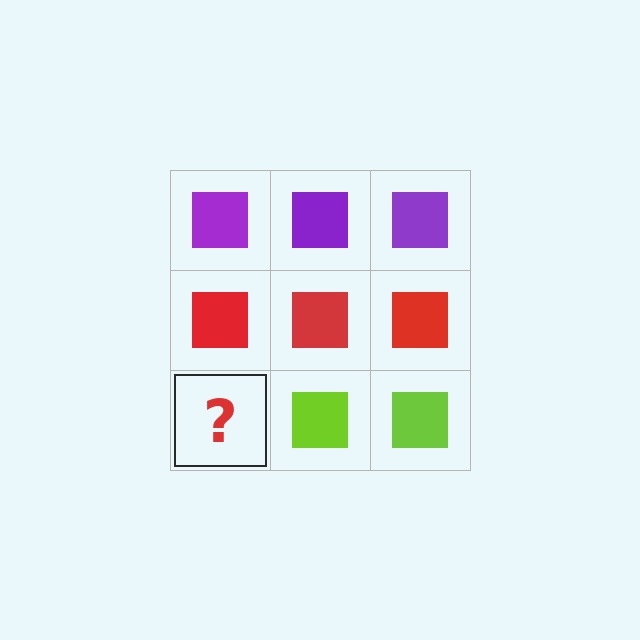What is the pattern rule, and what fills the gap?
The rule is that each row has a consistent color. The gap should be filled with a lime square.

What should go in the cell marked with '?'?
The missing cell should contain a lime square.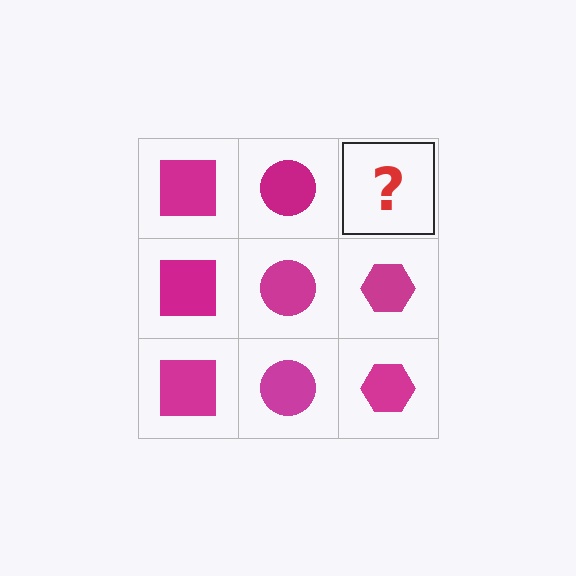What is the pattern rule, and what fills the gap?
The rule is that each column has a consistent shape. The gap should be filled with a magenta hexagon.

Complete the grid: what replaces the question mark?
The question mark should be replaced with a magenta hexagon.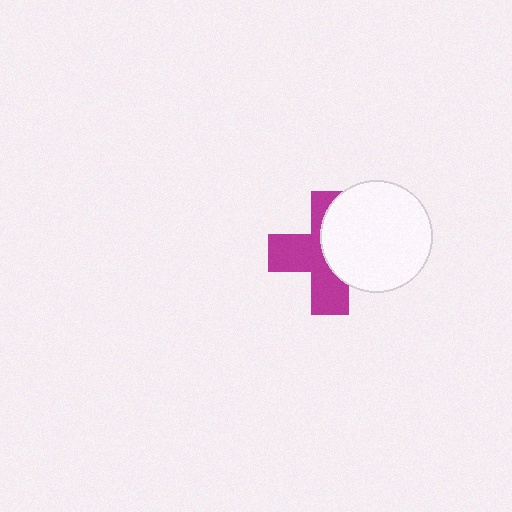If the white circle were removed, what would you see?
You would see the complete magenta cross.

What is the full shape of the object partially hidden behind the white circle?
The partially hidden object is a magenta cross.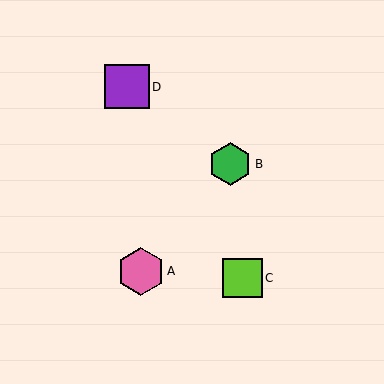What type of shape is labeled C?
Shape C is a lime square.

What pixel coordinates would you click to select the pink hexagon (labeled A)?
Click at (141, 271) to select the pink hexagon A.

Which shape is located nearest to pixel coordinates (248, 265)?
The lime square (labeled C) at (243, 278) is nearest to that location.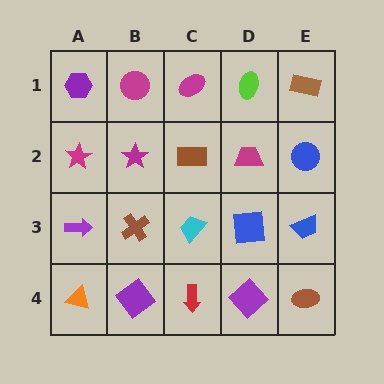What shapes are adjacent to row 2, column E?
A brown rectangle (row 1, column E), a blue trapezoid (row 3, column E), a magenta trapezoid (row 2, column D).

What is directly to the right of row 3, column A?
A brown cross.